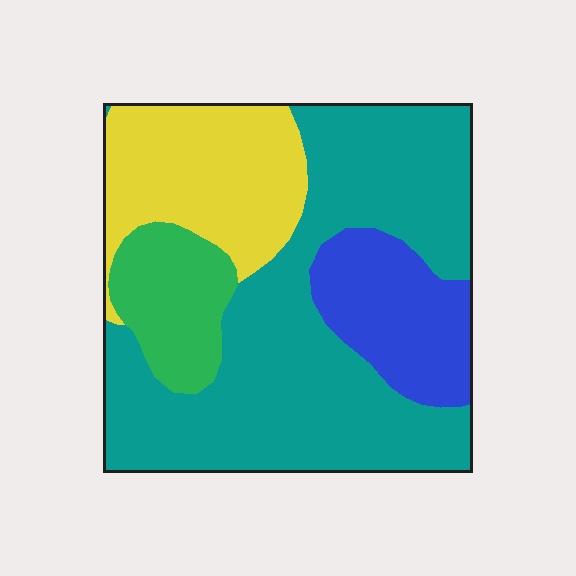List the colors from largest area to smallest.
From largest to smallest: teal, yellow, blue, green.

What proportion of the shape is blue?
Blue covers about 15% of the shape.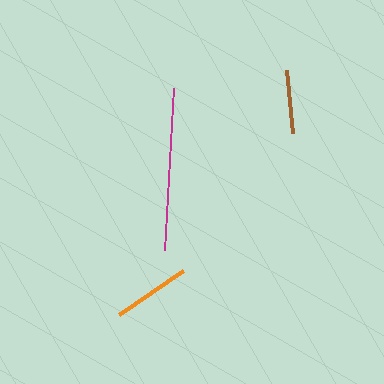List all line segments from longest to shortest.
From longest to shortest: magenta, orange, brown.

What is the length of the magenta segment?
The magenta segment is approximately 162 pixels long.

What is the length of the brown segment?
The brown segment is approximately 63 pixels long.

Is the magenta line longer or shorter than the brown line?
The magenta line is longer than the brown line.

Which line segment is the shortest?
The brown line is the shortest at approximately 63 pixels.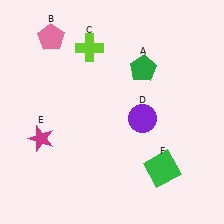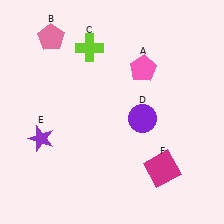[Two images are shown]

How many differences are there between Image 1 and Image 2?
There are 3 differences between the two images.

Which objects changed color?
A changed from green to pink. E changed from magenta to purple. F changed from green to magenta.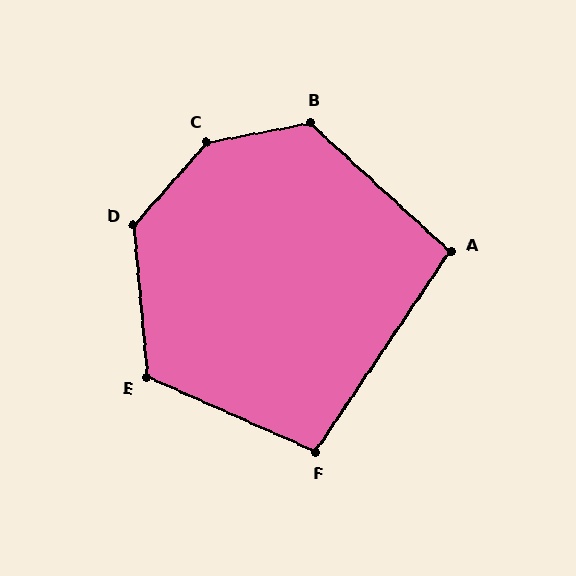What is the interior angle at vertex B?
Approximately 127 degrees (obtuse).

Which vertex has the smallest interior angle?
A, at approximately 99 degrees.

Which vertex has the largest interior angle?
C, at approximately 142 degrees.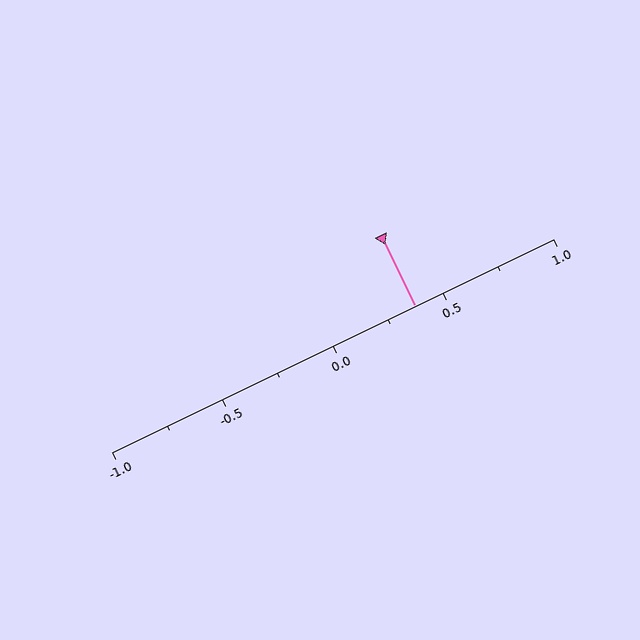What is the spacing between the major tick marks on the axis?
The major ticks are spaced 0.5 apart.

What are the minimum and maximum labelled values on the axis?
The axis runs from -1.0 to 1.0.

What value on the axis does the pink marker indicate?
The marker indicates approximately 0.38.